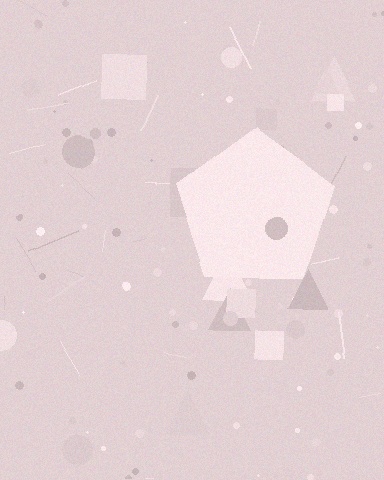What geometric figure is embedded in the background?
A pentagon is embedded in the background.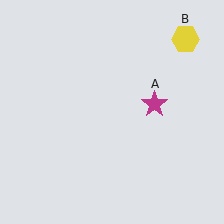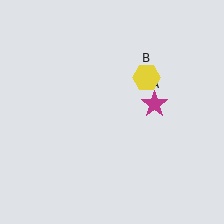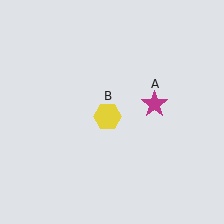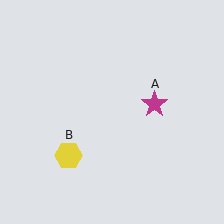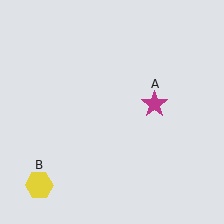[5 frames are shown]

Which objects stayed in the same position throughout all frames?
Magenta star (object A) remained stationary.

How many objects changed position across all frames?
1 object changed position: yellow hexagon (object B).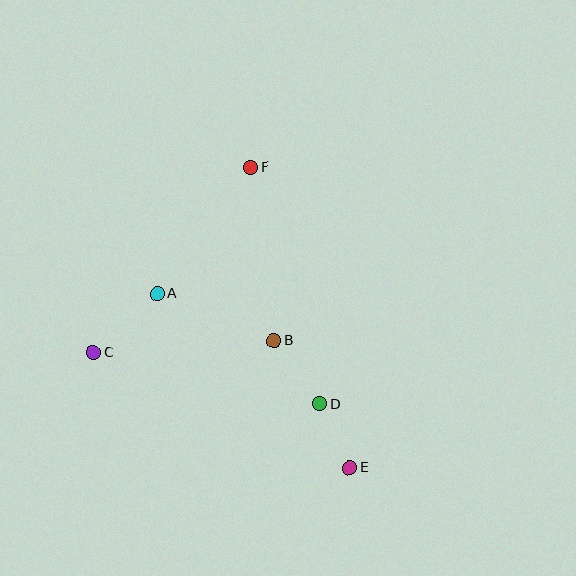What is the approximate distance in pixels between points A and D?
The distance between A and D is approximately 196 pixels.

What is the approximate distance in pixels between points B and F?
The distance between B and F is approximately 175 pixels.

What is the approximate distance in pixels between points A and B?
The distance between A and B is approximately 126 pixels.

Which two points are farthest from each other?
Points E and F are farthest from each other.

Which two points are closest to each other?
Points D and E are closest to each other.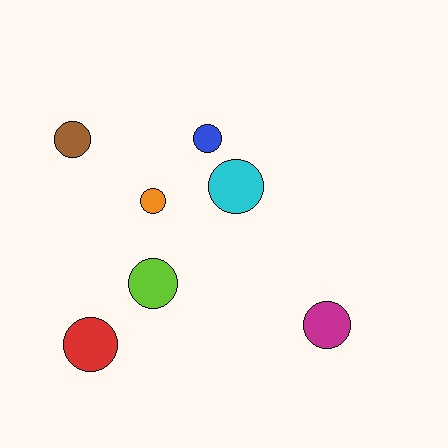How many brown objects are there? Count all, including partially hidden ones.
There is 1 brown object.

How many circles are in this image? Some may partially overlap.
There are 7 circles.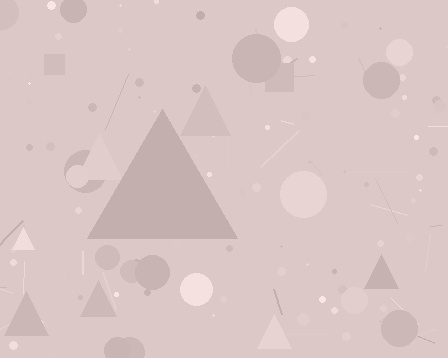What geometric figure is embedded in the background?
A triangle is embedded in the background.